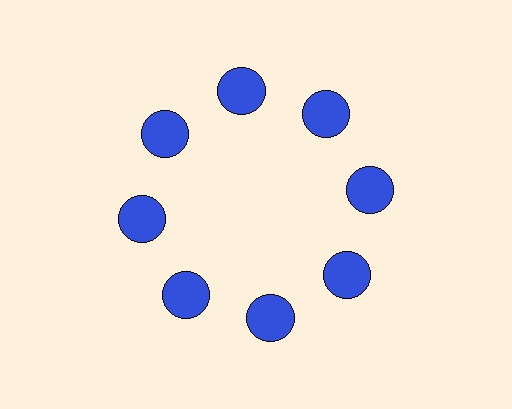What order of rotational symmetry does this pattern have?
This pattern has 8-fold rotational symmetry.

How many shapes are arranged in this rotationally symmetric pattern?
There are 8 shapes, arranged in 8 groups of 1.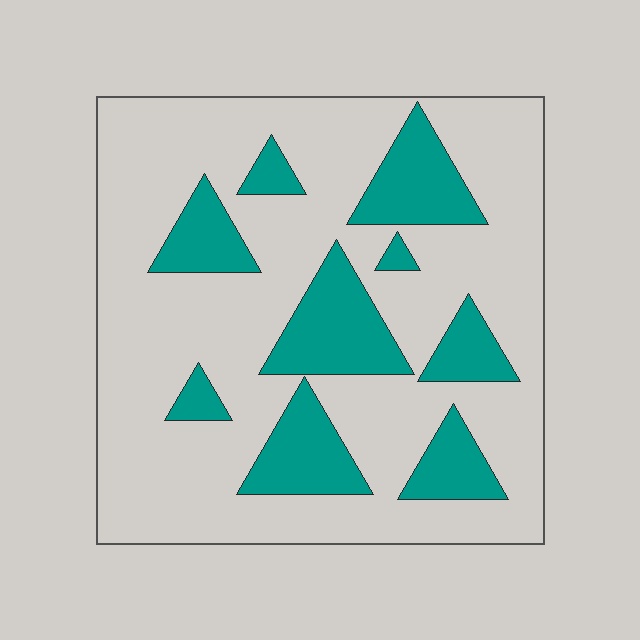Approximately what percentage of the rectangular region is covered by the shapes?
Approximately 25%.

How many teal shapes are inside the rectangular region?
9.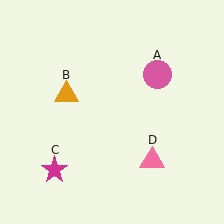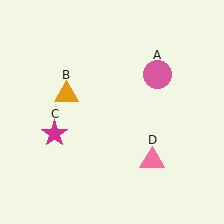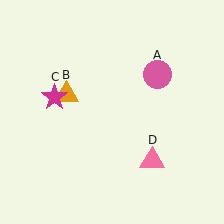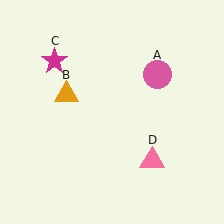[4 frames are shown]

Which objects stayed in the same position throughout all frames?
Pink circle (object A) and orange triangle (object B) and pink triangle (object D) remained stationary.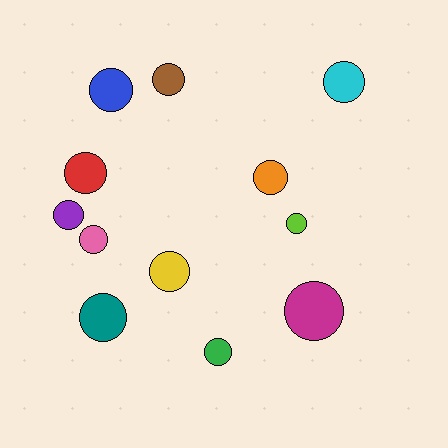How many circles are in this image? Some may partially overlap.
There are 12 circles.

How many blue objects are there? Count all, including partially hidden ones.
There is 1 blue object.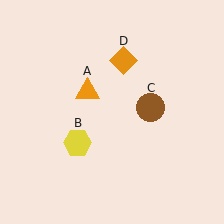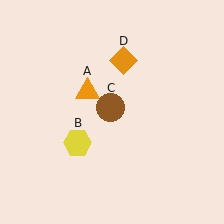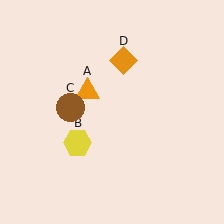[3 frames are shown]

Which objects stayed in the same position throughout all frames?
Orange triangle (object A) and yellow hexagon (object B) and orange diamond (object D) remained stationary.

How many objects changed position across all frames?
1 object changed position: brown circle (object C).